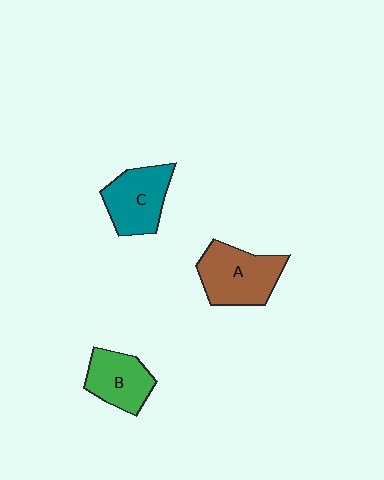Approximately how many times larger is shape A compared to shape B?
Approximately 1.3 times.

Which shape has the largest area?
Shape A (brown).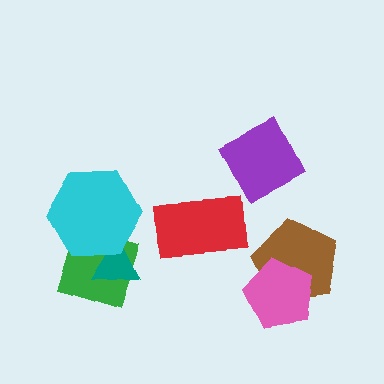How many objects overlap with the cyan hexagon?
2 objects overlap with the cyan hexagon.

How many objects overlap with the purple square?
0 objects overlap with the purple square.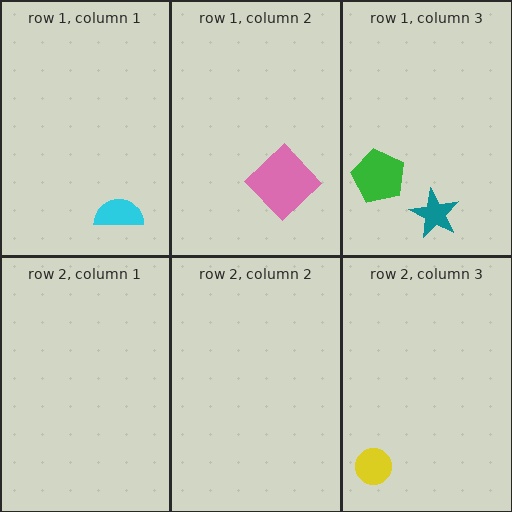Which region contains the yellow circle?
The row 2, column 3 region.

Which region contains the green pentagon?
The row 1, column 3 region.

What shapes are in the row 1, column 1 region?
The cyan semicircle.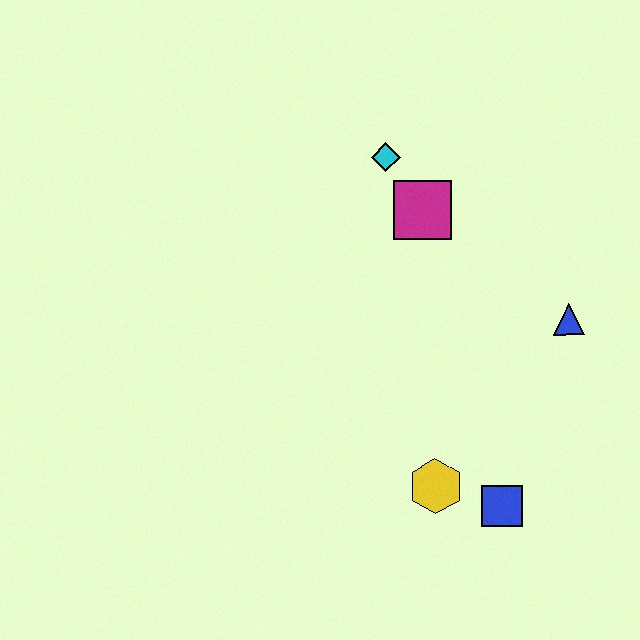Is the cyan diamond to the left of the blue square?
Yes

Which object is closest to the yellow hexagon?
The blue square is closest to the yellow hexagon.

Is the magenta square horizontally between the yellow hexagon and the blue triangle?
No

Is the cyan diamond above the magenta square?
Yes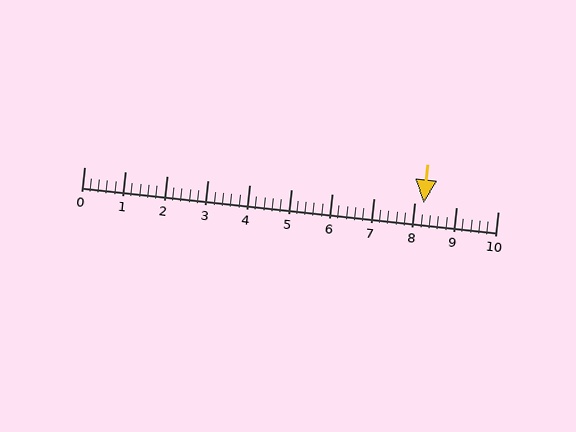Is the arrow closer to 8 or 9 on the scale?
The arrow is closer to 8.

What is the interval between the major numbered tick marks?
The major tick marks are spaced 1 units apart.